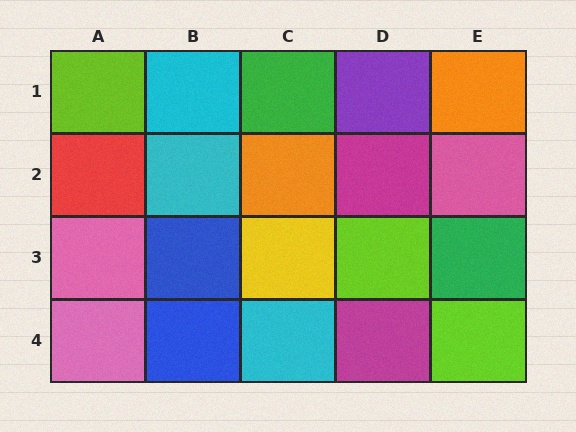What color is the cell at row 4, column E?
Lime.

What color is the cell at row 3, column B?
Blue.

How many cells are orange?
2 cells are orange.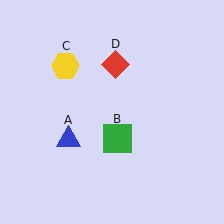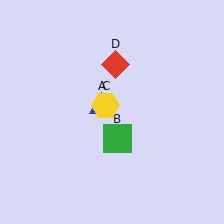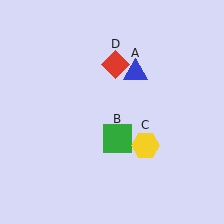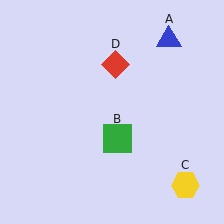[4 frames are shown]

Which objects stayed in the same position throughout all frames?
Green square (object B) and red diamond (object D) remained stationary.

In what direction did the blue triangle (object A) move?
The blue triangle (object A) moved up and to the right.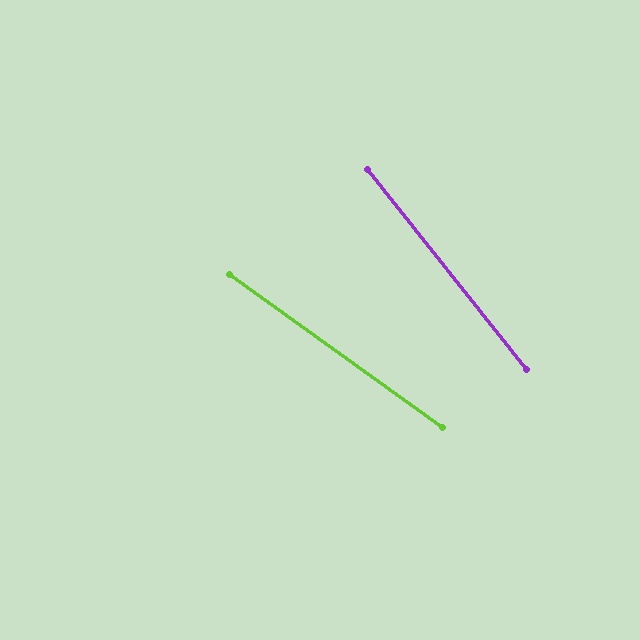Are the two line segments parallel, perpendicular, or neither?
Neither parallel nor perpendicular — they differ by about 16°.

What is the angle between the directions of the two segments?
Approximately 16 degrees.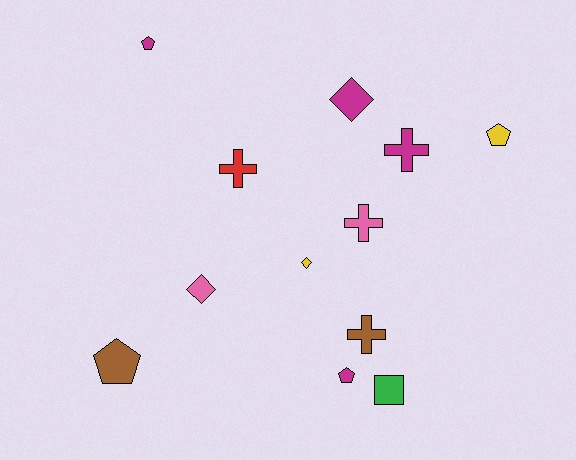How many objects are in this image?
There are 12 objects.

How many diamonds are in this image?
There are 3 diamonds.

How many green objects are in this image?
There is 1 green object.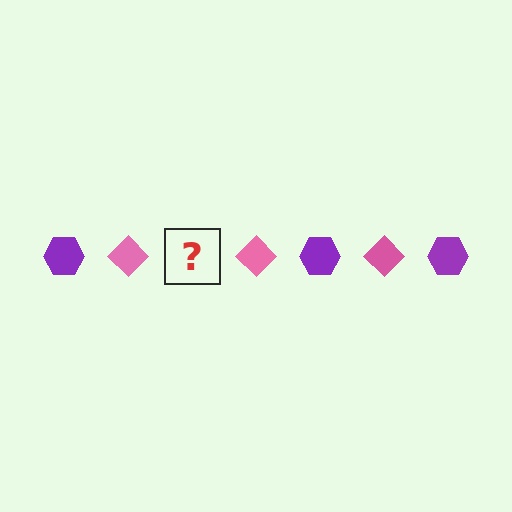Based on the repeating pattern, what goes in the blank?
The blank should be a purple hexagon.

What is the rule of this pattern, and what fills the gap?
The rule is that the pattern alternates between purple hexagon and pink diamond. The gap should be filled with a purple hexagon.